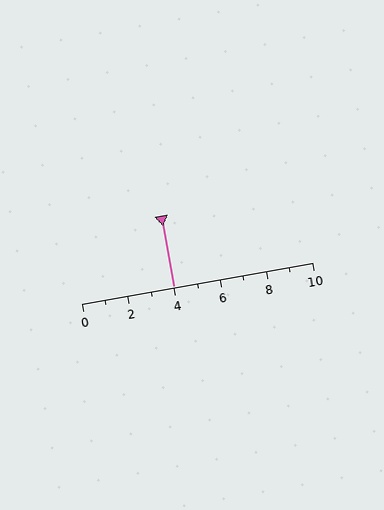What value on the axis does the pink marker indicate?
The marker indicates approximately 4.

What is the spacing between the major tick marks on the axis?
The major ticks are spaced 2 apart.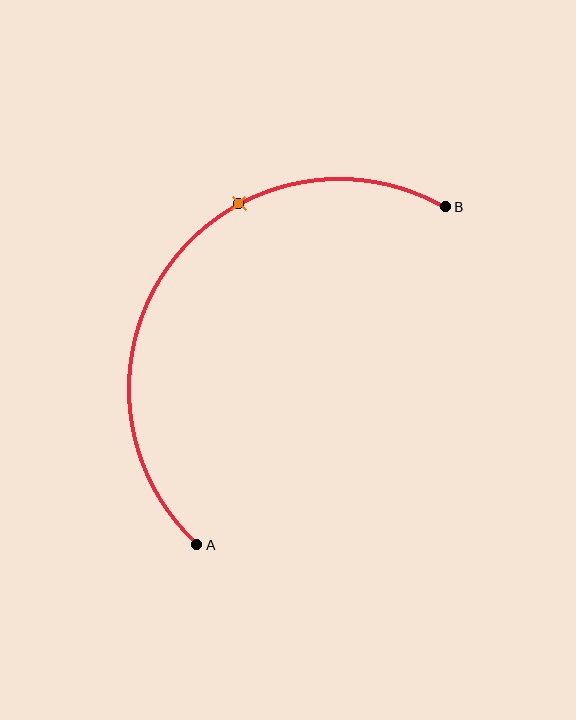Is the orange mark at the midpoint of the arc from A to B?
No. The orange mark lies on the arc but is closer to endpoint B. The arc midpoint would be at the point on the curve equidistant along the arc from both A and B.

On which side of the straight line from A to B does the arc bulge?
The arc bulges above and to the left of the straight line connecting A and B.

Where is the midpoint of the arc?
The arc midpoint is the point on the curve farthest from the straight line joining A and B. It sits above and to the left of that line.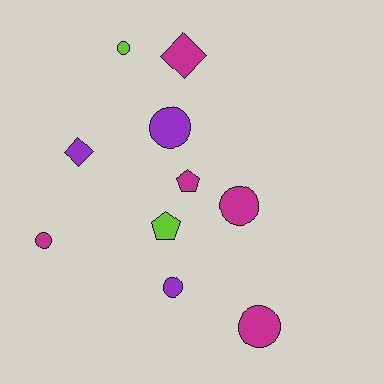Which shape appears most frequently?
Circle, with 6 objects.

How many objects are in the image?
There are 10 objects.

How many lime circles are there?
There is 1 lime circle.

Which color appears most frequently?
Magenta, with 5 objects.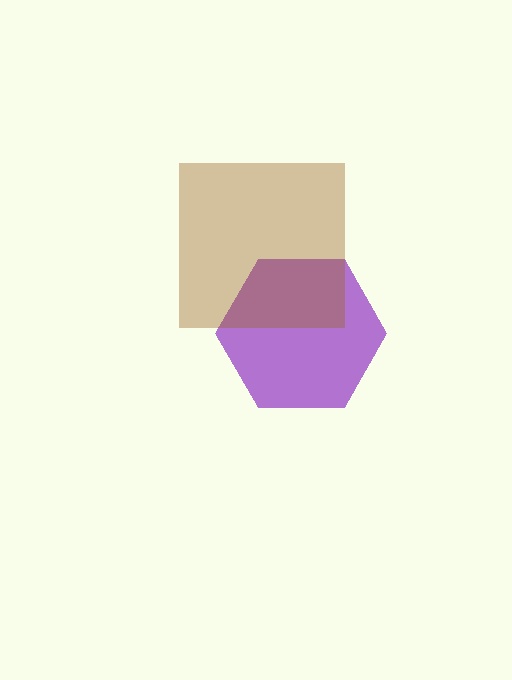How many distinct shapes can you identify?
There are 2 distinct shapes: a purple hexagon, a brown square.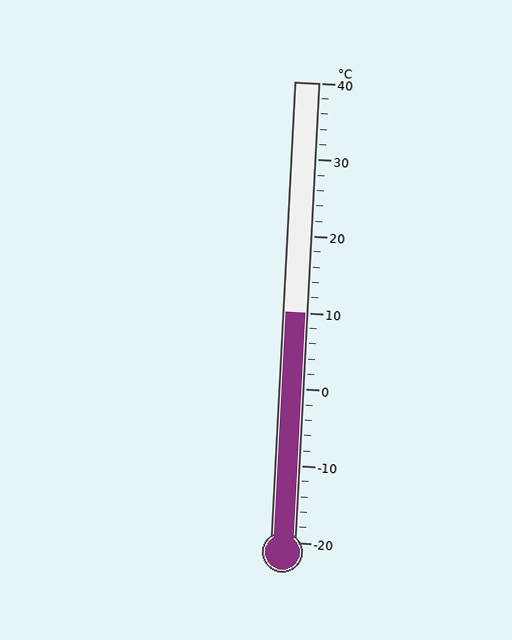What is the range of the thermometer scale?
The thermometer scale ranges from -20°C to 40°C.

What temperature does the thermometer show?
The thermometer shows approximately 10°C.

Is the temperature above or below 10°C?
The temperature is at 10°C.